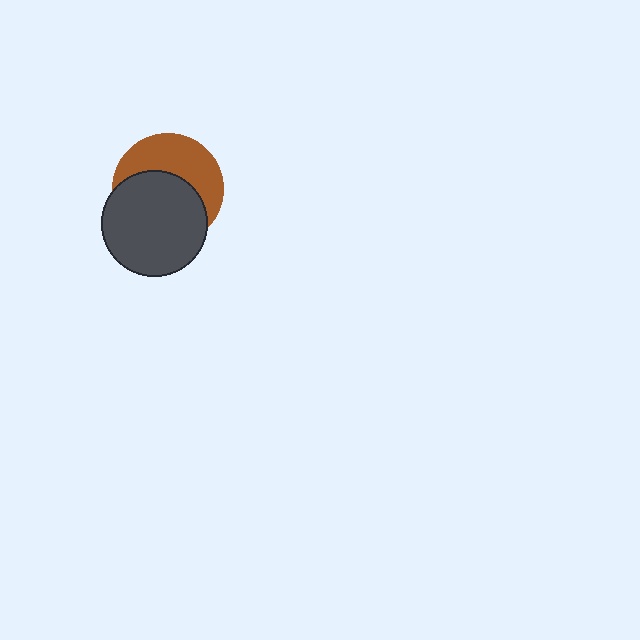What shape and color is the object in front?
The object in front is a dark gray circle.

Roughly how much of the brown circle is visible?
A small part of it is visible (roughly 45%).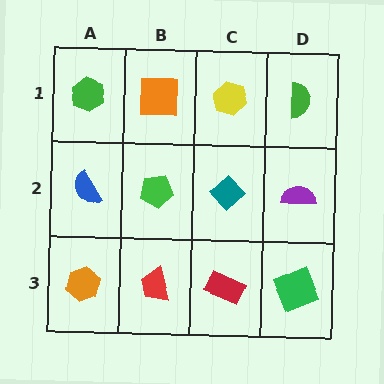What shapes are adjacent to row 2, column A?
A green hexagon (row 1, column A), an orange hexagon (row 3, column A), a green pentagon (row 2, column B).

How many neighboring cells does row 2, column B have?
4.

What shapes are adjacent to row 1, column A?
A blue semicircle (row 2, column A), an orange square (row 1, column B).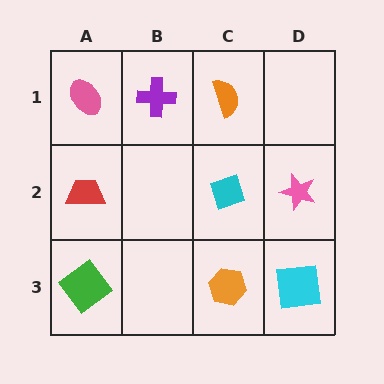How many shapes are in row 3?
3 shapes.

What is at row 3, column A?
A green diamond.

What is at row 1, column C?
An orange semicircle.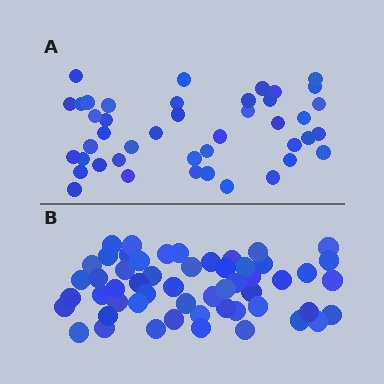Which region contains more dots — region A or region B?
Region B (the bottom region) has more dots.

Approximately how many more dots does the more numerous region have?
Region B has roughly 12 or so more dots than region A.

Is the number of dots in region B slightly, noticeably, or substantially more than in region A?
Region B has noticeably more, but not dramatically so. The ratio is roughly 1.3 to 1.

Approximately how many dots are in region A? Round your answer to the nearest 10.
About 40 dots. (The exact count is 43, which rounds to 40.)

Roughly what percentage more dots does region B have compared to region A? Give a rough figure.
About 25% more.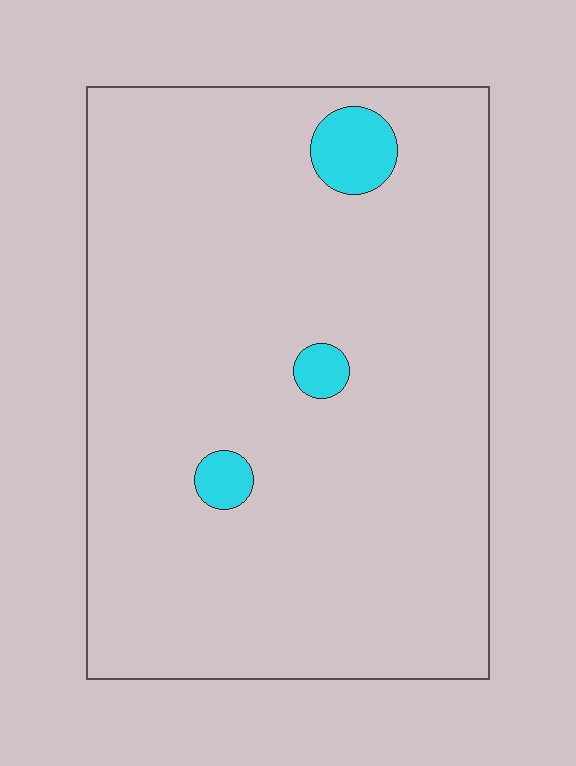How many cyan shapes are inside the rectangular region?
3.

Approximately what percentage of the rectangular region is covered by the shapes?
Approximately 5%.